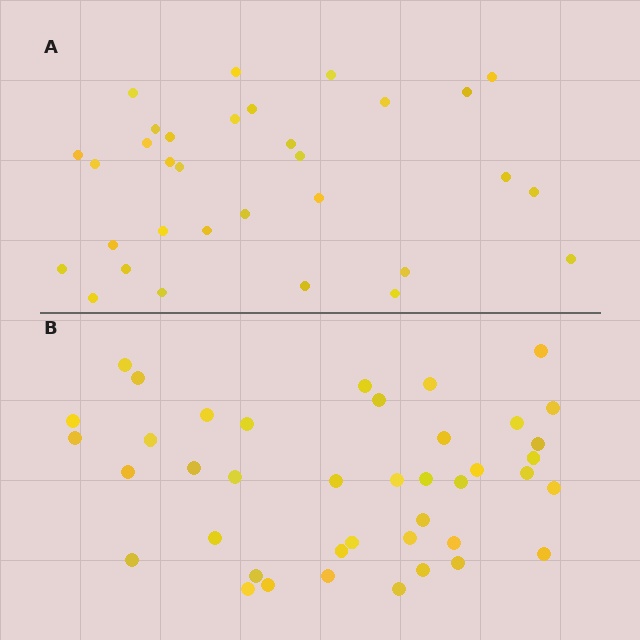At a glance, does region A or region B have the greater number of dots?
Region B (the bottom region) has more dots.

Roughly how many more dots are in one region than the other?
Region B has roughly 8 or so more dots than region A.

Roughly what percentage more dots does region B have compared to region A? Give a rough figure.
About 30% more.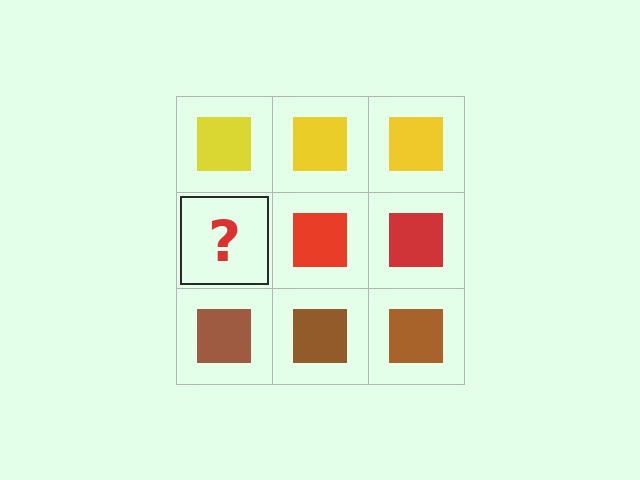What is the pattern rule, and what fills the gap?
The rule is that each row has a consistent color. The gap should be filled with a red square.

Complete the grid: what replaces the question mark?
The question mark should be replaced with a red square.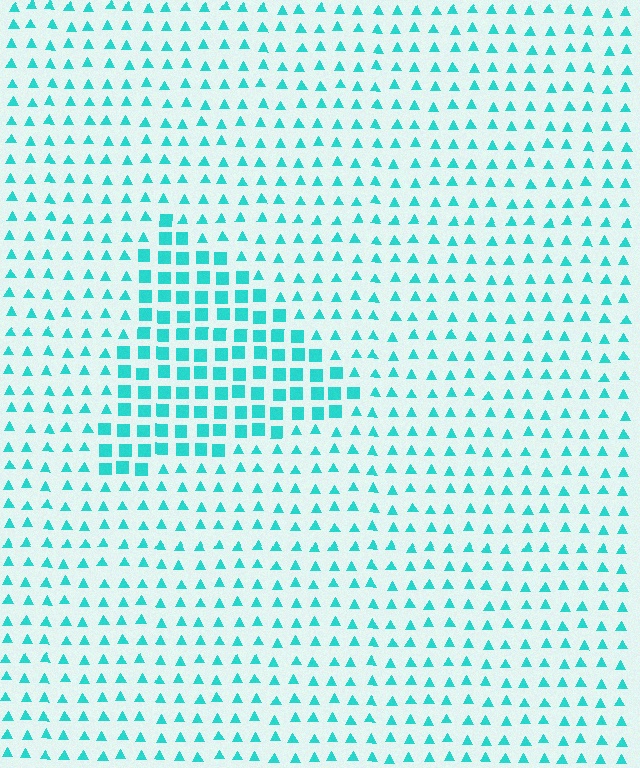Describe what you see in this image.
The image is filled with small cyan elements arranged in a uniform grid. A triangle-shaped region contains squares, while the surrounding area contains triangles. The boundary is defined purely by the change in element shape.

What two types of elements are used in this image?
The image uses squares inside the triangle region and triangles outside it.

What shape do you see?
I see a triangle.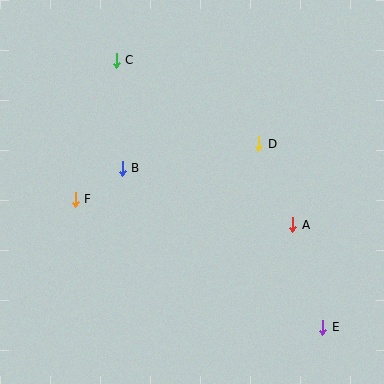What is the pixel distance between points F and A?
The distance between F and A is 219 pixels.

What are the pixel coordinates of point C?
Point C is at (116, 60).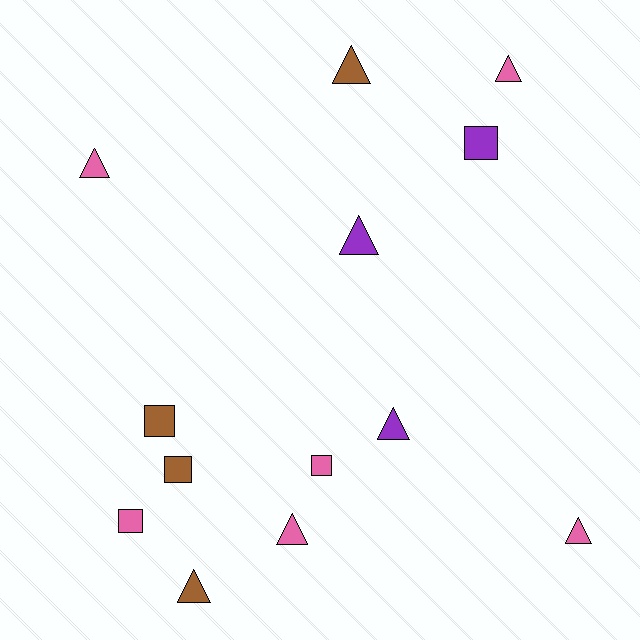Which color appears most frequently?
Pink, with 6 objects.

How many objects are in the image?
There are 13 objects.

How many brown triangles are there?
There are 2 brown triangles.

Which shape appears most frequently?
Triangle, with 8 objects.